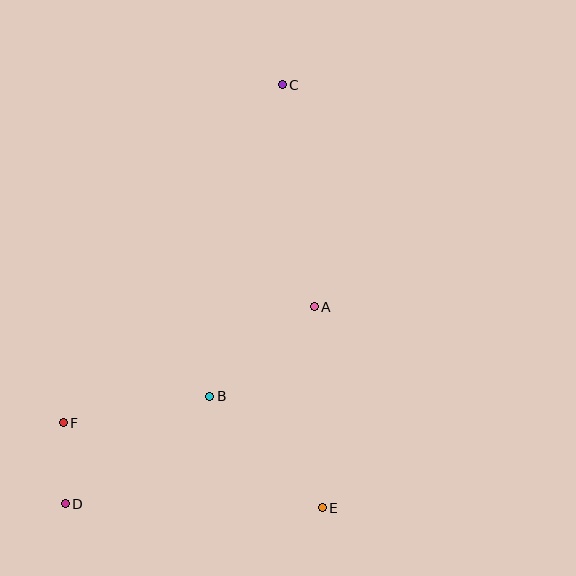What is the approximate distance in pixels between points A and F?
The distance between A and F is approximately 276 pixels.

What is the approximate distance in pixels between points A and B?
The distance between A and B is approximately 137 pixels.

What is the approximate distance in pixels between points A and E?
The distance between A and E is approximately 201 pixels.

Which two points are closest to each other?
Points D and F are closest to each other.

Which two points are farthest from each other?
Points C and D are farthest from each other.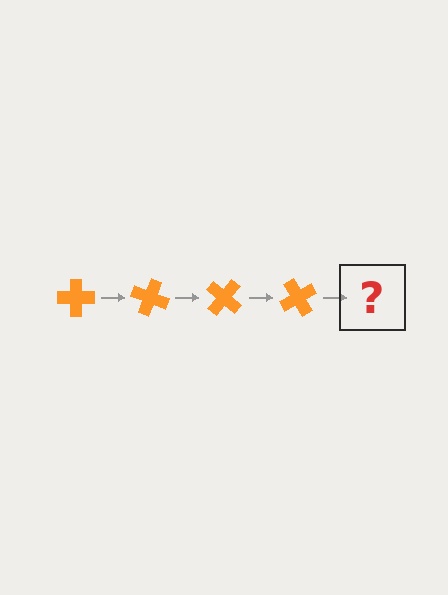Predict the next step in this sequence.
The next step is an orange cross rotated 80 degrees.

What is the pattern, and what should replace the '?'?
The pattern is that the cross rotates 20 degrees each step. The '?' should be an orange cross rotated 80 degrees.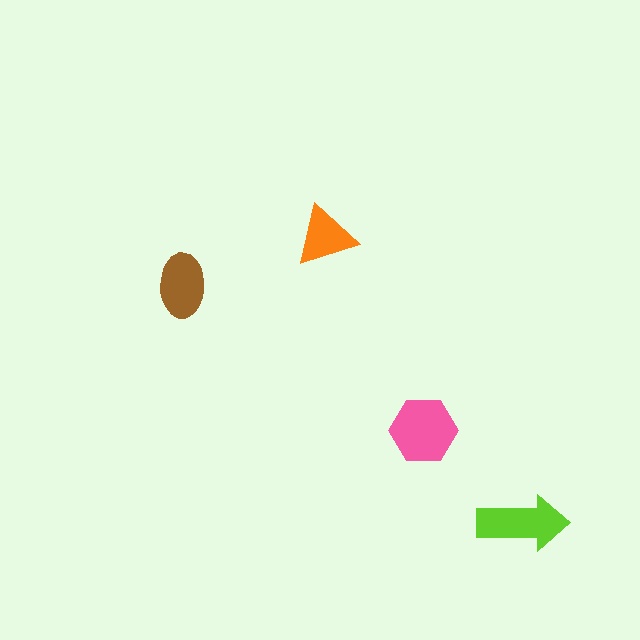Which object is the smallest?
The orange triangle.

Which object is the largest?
The pink hexagon.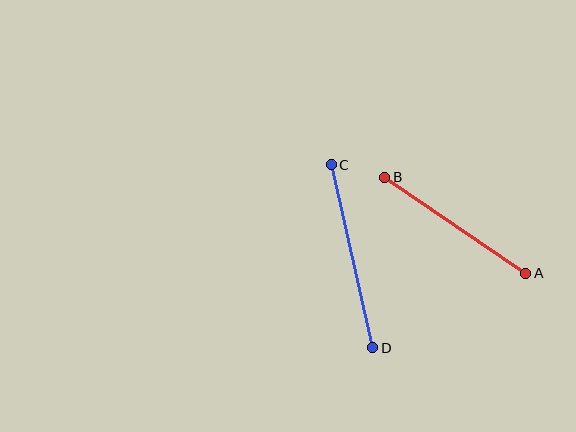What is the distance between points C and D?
The distance is approximately 188 pixels.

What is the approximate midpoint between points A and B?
The midpoint is at approximately (455, 225) pixels.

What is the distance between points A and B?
The distance is approximately 170 pixels.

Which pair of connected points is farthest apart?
Points C and D are farthest apart.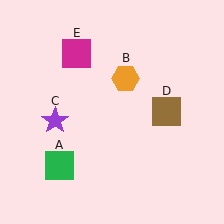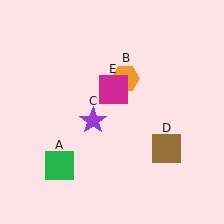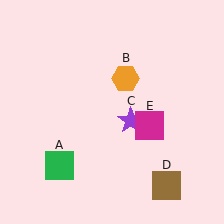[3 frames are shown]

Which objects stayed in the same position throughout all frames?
Green square (object A) and orange hexagon (object B) remained stationary.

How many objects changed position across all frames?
3 objects changed position: purple star (object C), brown square (object D), magenta square (object E).